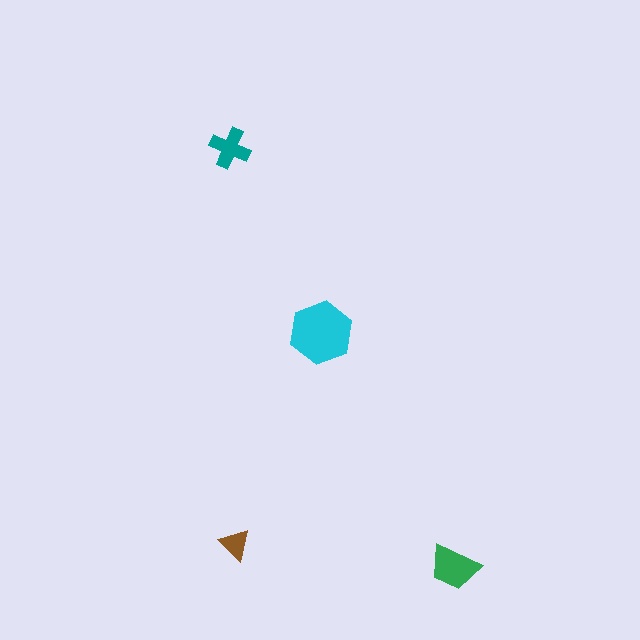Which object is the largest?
The cyan hexagon.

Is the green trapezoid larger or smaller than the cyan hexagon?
Smaller.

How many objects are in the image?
There are 4 objects in the image.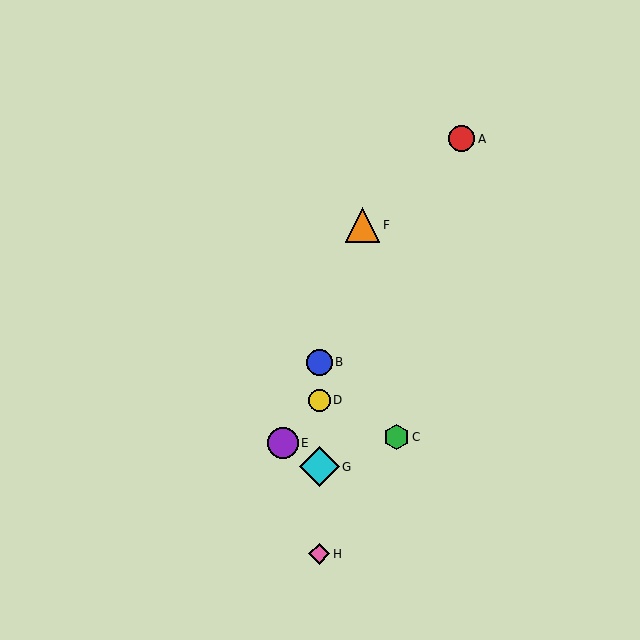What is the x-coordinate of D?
Object D is at x≈319.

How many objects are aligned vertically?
4 objects (B, D, G, H) are aligned vertically.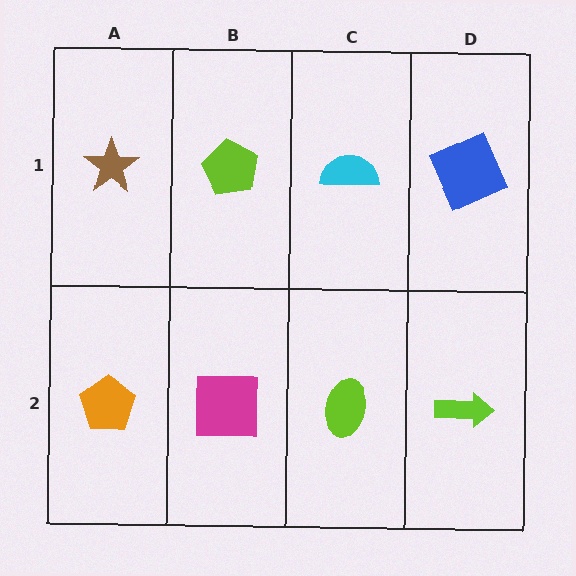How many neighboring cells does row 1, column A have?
2.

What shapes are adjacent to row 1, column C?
A lime ellipse (row 2, column C), a lime pentagon (row 1, column B), a blue square (row 1, column D).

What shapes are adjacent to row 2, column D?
A blue square (row 1, column D), a lime ellipse (row 2, column C).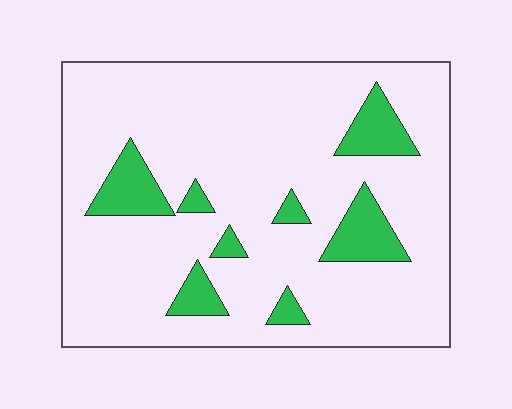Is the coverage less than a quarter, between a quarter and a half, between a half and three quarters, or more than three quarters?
Less than a quarter.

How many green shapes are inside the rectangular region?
8.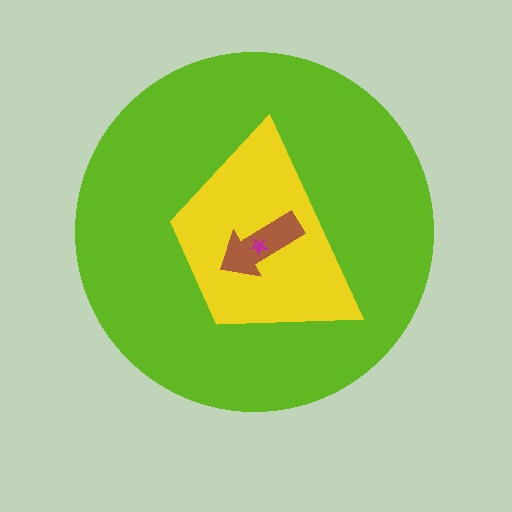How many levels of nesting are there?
4.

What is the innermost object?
The magenta star.